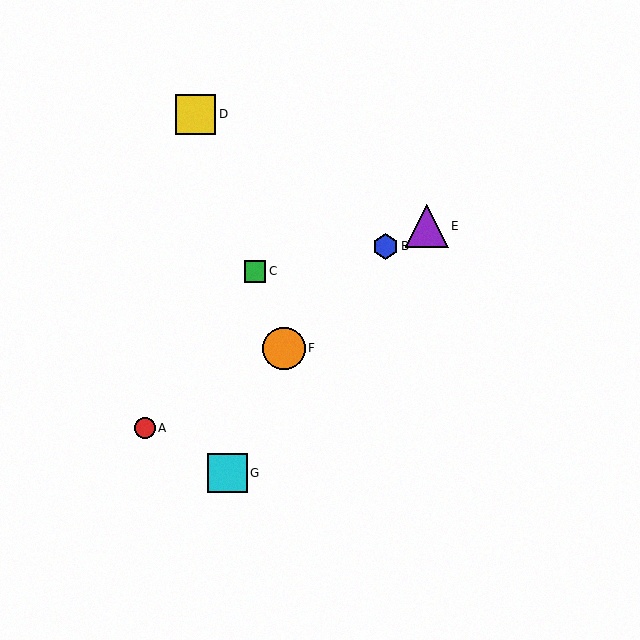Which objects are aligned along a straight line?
Objects C, D, F are aligned along a straight line.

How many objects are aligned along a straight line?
3 objects (C, D, F) are aligned along a straight line.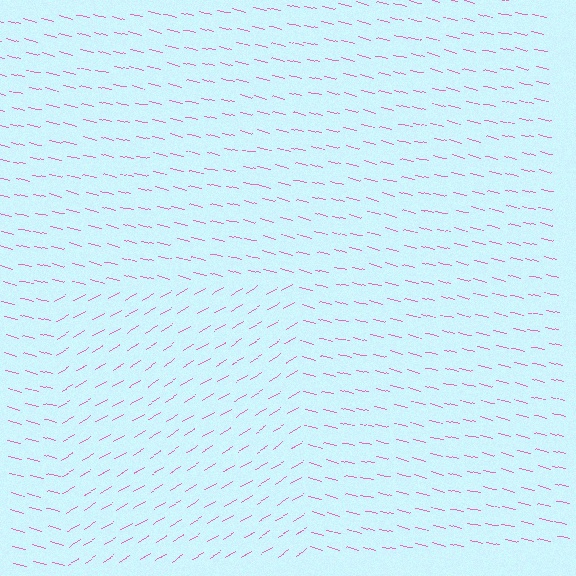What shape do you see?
I see a rectangle.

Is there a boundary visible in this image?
Yes, there is a texture boundary formed by a change in line orientation.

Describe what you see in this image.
The image is filled with small pink line segments. A rectangle region in the image has lines oriented differently from the surrounding lines, creating a visible texture boundary.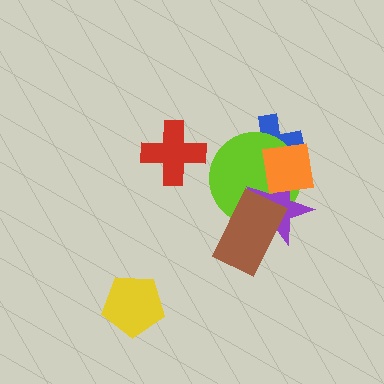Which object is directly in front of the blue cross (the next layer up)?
The lime circle is directly in front of the blue cross.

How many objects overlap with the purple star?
3 objects overlap with the purple star.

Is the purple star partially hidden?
Yes, it is partially covered by another shape.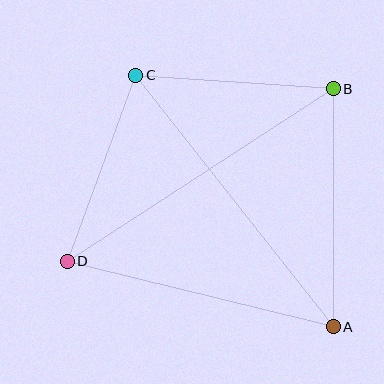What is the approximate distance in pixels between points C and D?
The distance between C and D is approximately 198 pixels.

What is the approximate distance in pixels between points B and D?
The distance between B and D is approximately 317 pixels.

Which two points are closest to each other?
Points B and C are closest to each other.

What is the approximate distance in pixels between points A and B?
The distance between A and B is approximately 238 pixels.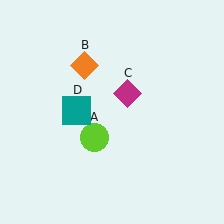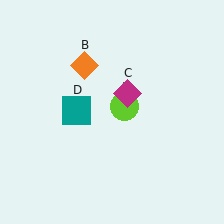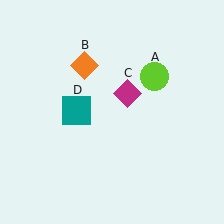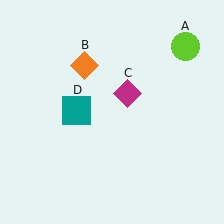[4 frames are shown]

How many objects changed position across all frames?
1 object changed position: lime circle (object A).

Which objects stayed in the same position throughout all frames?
Orange diamond (object B) and magenta diamond (object C) and teal square (object D) remained stationary.